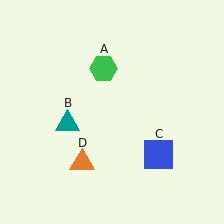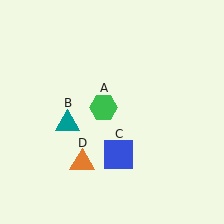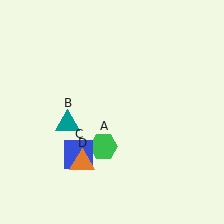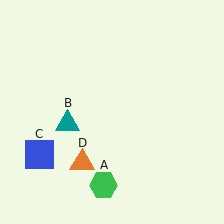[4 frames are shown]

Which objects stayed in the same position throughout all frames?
Teal triangle (object B) and orange triangle (object D) remained stationary.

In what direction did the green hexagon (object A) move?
The green hexagon (object A) moved down.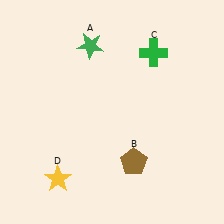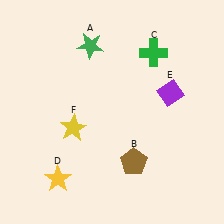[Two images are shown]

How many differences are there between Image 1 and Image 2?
There are 2 differences between the two images.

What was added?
A purple diamond (E), a yellow star (F) were added in Image 2.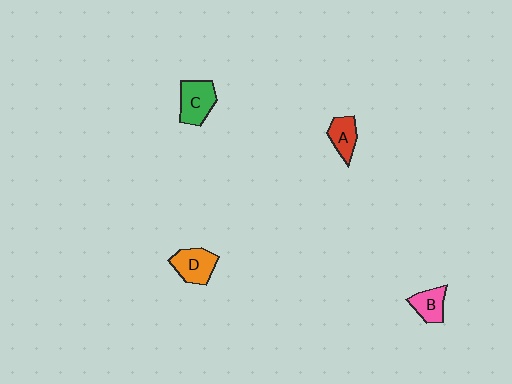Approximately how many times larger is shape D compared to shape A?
Approximately 1.3 times.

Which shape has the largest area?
Shape C (green).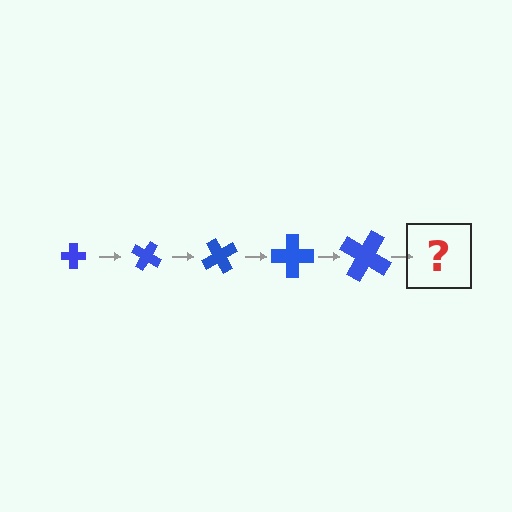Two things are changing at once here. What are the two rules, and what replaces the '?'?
The two rules are that the cross grows larger each step and it rotates 30 degrees each step. The '?' should be a cross, larger than the previous one and rotated 150 degrees from the start.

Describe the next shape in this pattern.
It should be a cross, larger than the previous one and rotated 150 degrees from the start.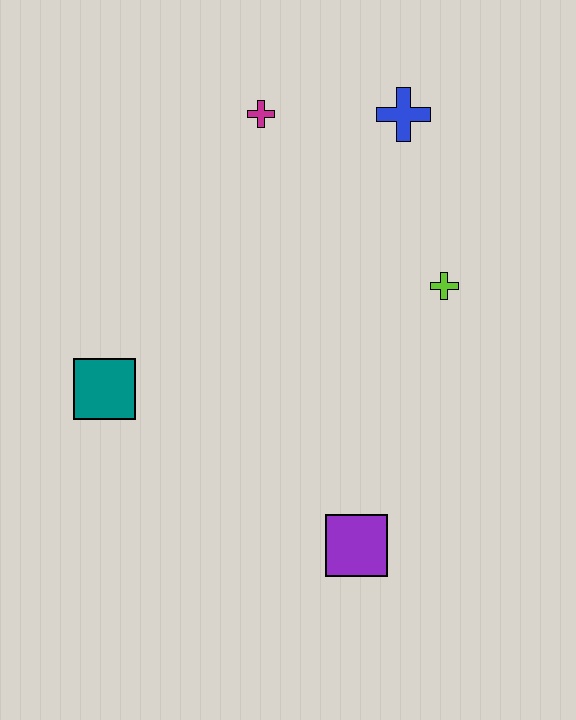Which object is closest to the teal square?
The purple square is closest to the teal square.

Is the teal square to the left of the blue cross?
Yes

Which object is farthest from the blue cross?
The purple square is farthest from the blue cross.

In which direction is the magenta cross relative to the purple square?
The magenta cross is above the purple square.